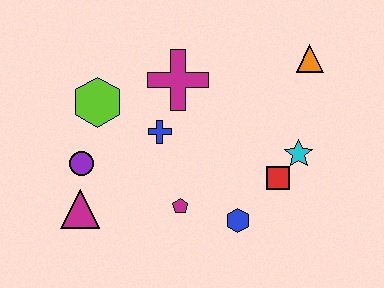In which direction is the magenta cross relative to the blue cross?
The magenta cross is above the blue cross.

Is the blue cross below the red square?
No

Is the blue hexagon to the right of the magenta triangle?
Yes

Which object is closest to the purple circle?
The magenta triangle is closest to the purple circle.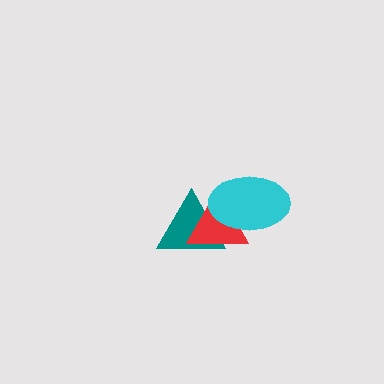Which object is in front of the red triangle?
The cyan ellipse is in front of the red triangle.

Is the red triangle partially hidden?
Yes, it is partially covered by another shape.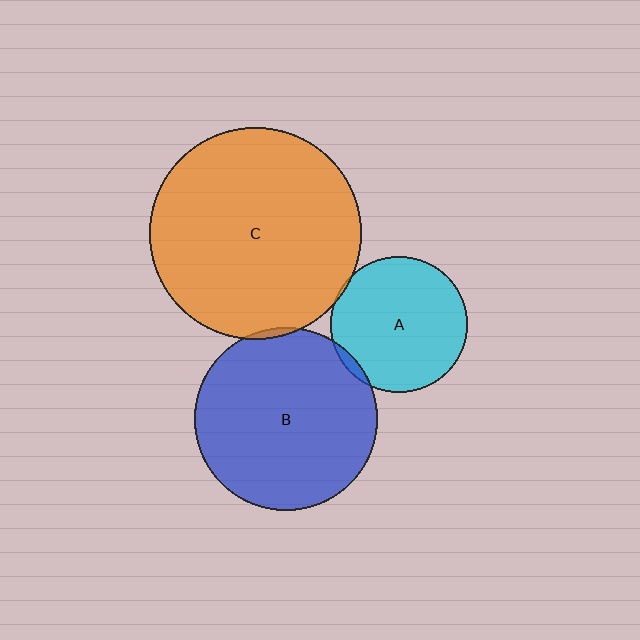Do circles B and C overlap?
Yes.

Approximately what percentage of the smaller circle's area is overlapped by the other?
Approximately 5%.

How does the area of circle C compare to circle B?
Approximately 1.3 times.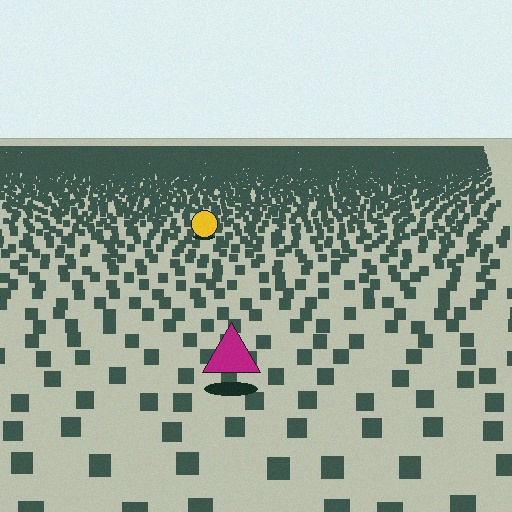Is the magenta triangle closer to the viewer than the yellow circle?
Yes. The magenta triangle is closer — you can tell from the texture gradient: the ground texture is coarser near it.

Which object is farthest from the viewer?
The yellow circle is farthest from the viewer. It appears smaller and the ground texture around it is denser.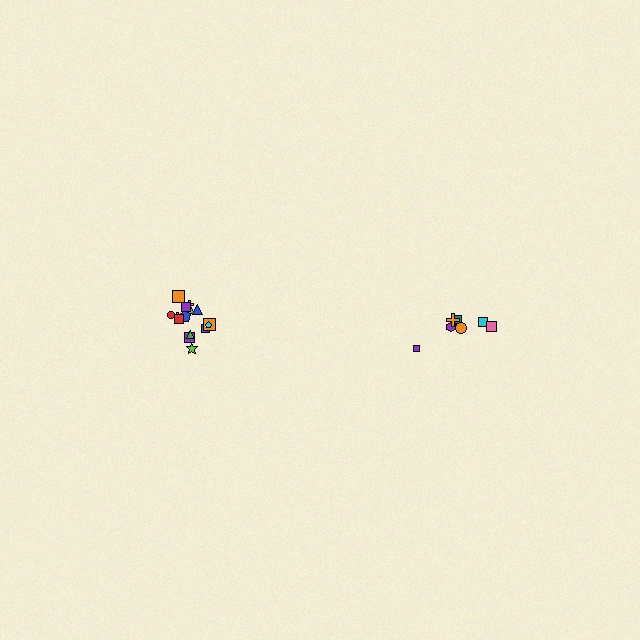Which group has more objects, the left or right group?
The left group.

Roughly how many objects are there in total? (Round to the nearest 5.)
Roughly 20 objects in total.